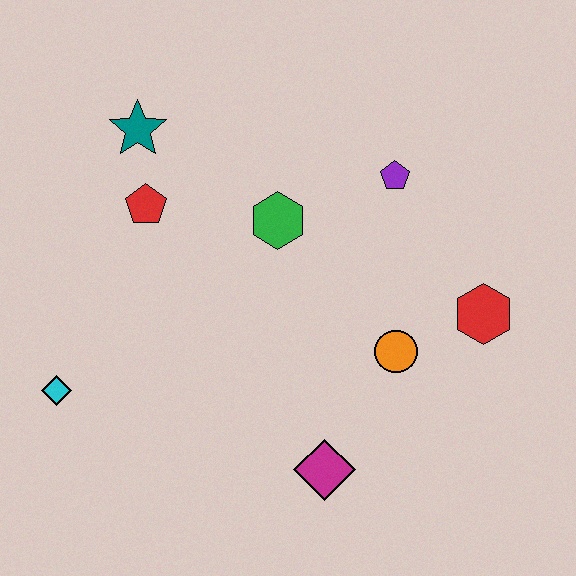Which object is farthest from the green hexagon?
The cyan diamond is farthest from the green hexagon.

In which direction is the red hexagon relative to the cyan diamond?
The red hexagon is to the right of the cyan diamond.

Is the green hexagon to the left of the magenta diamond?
Yes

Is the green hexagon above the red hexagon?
Yes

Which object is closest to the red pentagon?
The teal star is closest to the red pentagon.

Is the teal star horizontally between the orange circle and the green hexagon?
No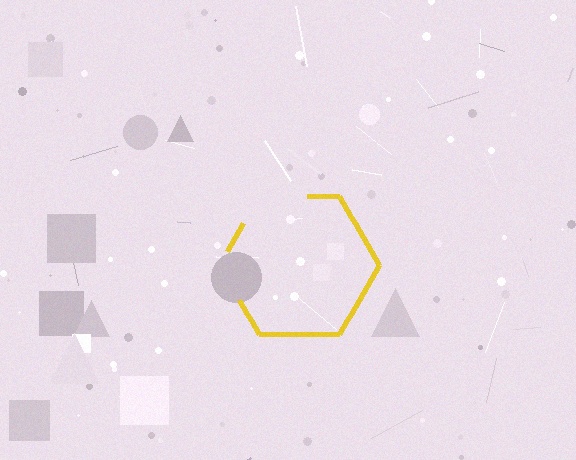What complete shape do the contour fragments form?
The contour fragments form a hexagon.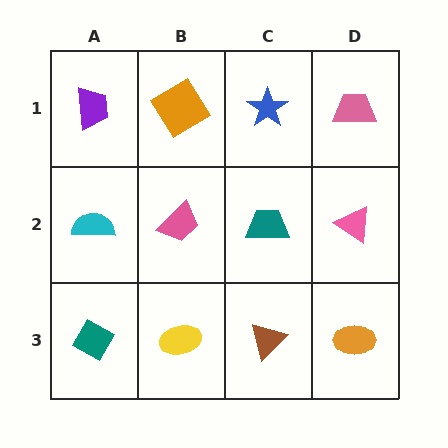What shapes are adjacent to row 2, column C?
A blue star (row 1, column C), a brown triangle (row 3, column C), a pink trapezoid (row 2, column B), a pink triangle (row 2, column D).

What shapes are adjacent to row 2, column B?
An orange diamond (row 1, column B), a yellow ellipse (row 3, column B), a cyan semicircle (row 2, column A), a teal trapezoid (row 2, column C).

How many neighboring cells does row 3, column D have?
2.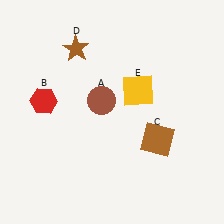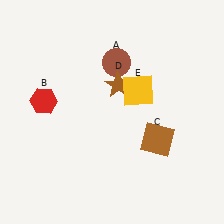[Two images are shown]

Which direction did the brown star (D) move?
The brown star (D) moved right.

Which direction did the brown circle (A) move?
The brown circle (A) moved up.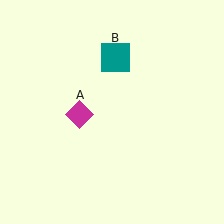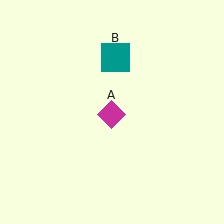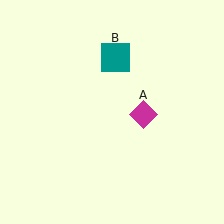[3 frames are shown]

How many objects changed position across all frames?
1 object changed position: magenta diamond (object A).